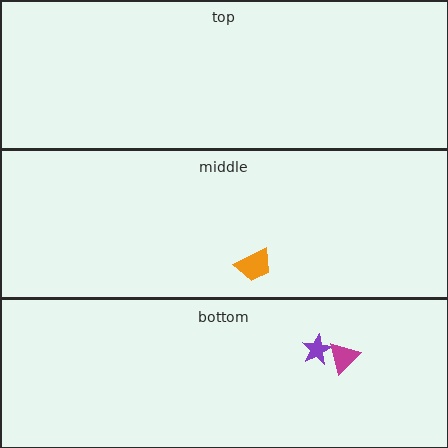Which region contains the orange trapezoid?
The middle region.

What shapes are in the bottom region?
The purple star, the magenta triangle.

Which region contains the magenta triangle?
The bottom region.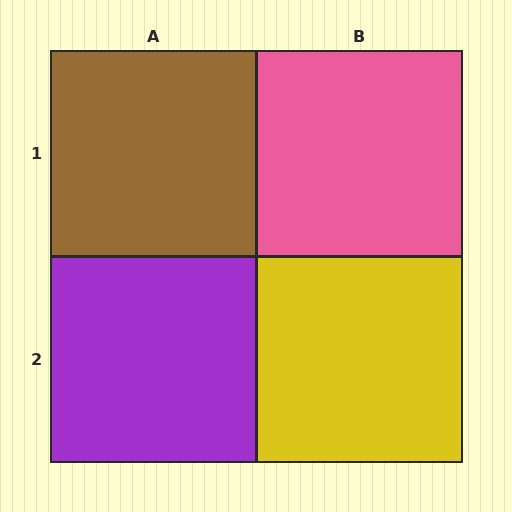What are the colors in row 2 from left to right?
Purple, yellow.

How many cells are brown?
1 cell is brown.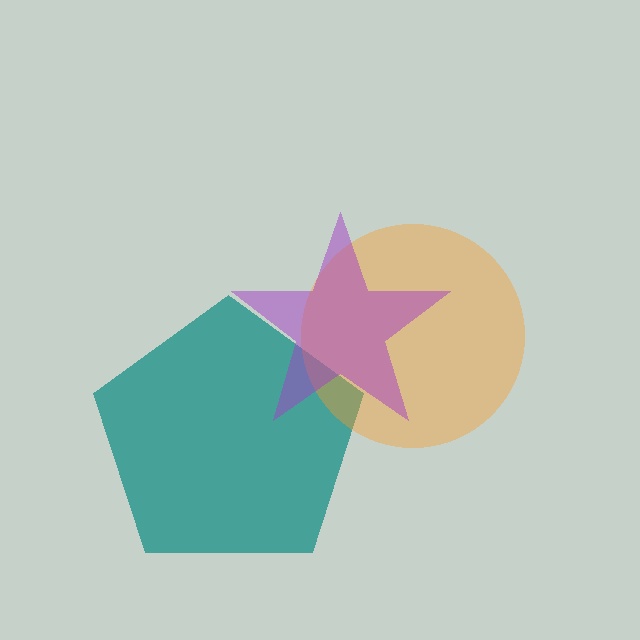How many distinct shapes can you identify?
There are 3 distinct shapes: a teal pentagon, an orange circle, a purple star.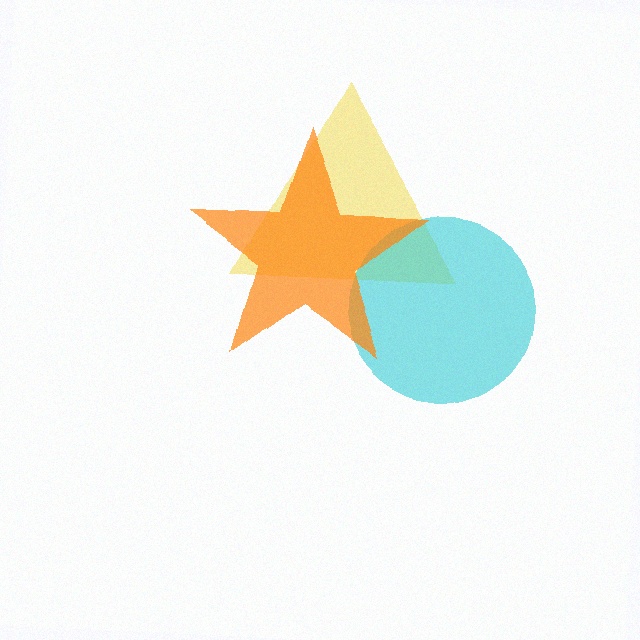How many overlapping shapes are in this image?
There are 3 overlapping shapes in the image.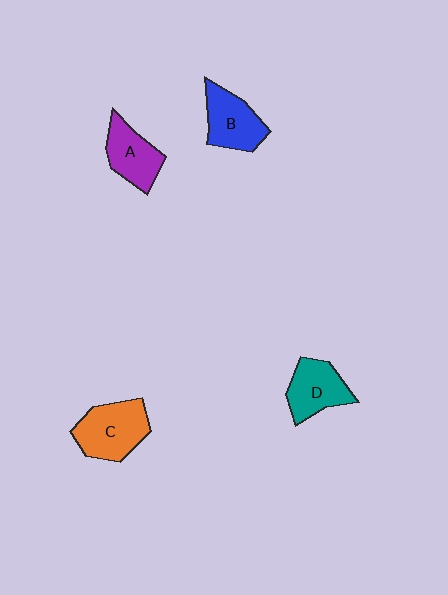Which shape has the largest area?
Shape C (orange).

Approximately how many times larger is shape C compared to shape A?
Approximately 1.3 times.